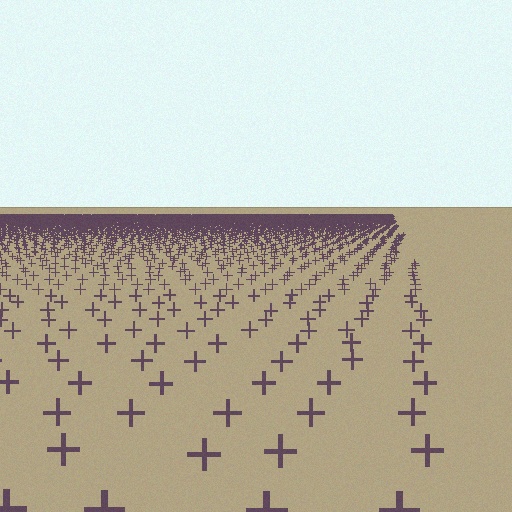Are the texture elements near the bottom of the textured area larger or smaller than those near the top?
Larger. Near the bottom, elements are closer to the viewer and appear at a bigger on-screen size.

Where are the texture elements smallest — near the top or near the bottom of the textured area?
Near the top.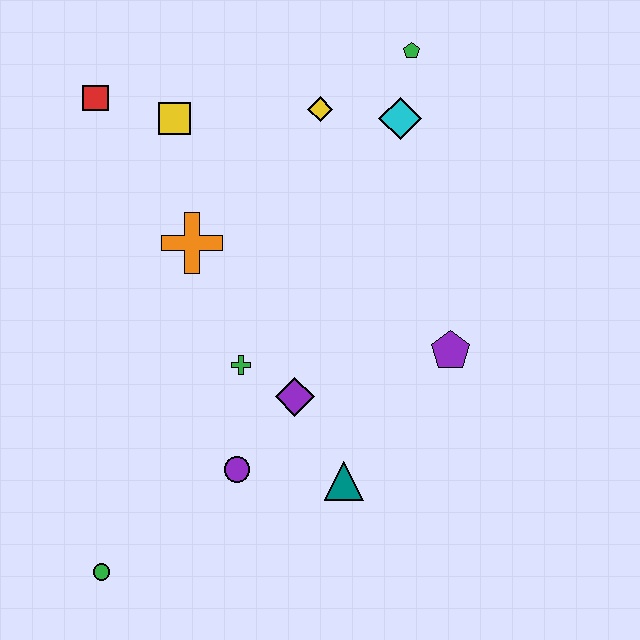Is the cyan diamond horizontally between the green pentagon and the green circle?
Yes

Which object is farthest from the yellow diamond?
The green circle is farthest from the yellow diamond.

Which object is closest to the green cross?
The purple diamond is closest to the green cross.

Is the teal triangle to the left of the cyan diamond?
Yes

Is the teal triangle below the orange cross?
Yes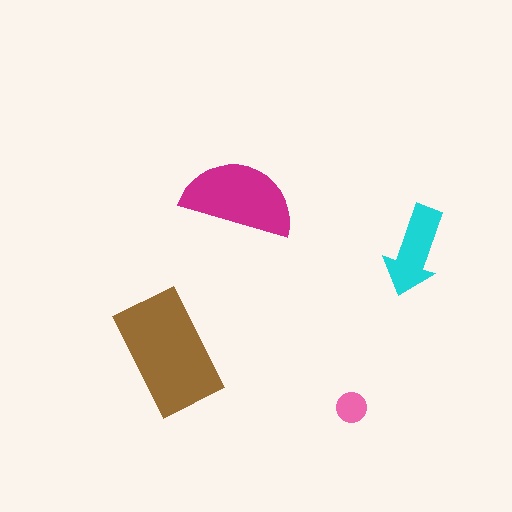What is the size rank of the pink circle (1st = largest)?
4th.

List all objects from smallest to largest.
The pink circle, the cyan arrow, the magenta semicircle, the brown rectangle.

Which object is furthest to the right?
The cyan arrow is rightmost.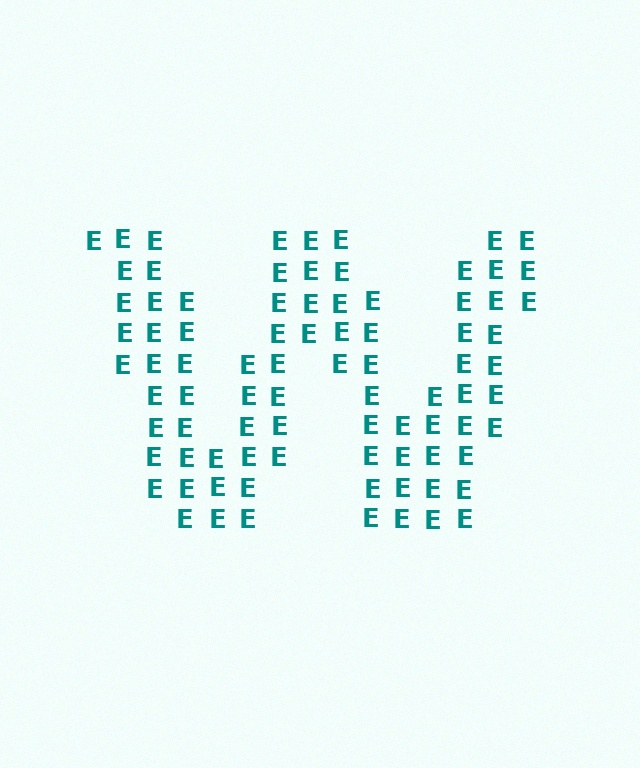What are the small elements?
The small elements are letter E's.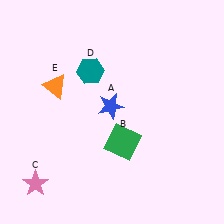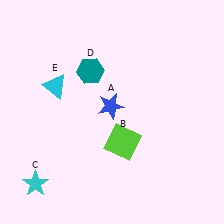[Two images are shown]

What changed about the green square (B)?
In Image 1, B is green. In Image 2, it changed to lime.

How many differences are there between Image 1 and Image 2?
There are 3 differences between the two images.